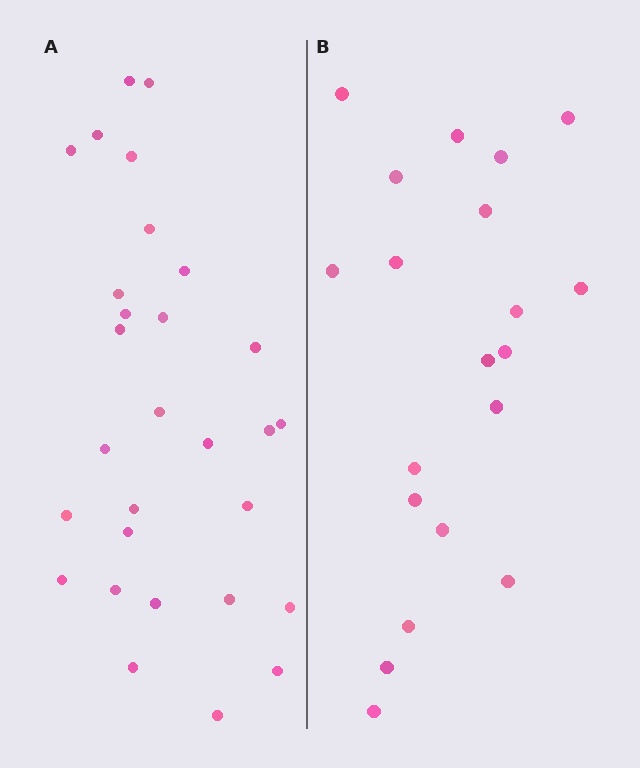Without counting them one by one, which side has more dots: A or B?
Region A (the left region) has more dots.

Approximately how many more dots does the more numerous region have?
Region A has roughly 8 or so more dots than region B.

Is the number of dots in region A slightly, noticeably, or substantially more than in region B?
Region A has substantially more. The ratio is roughly 1.4 to 1.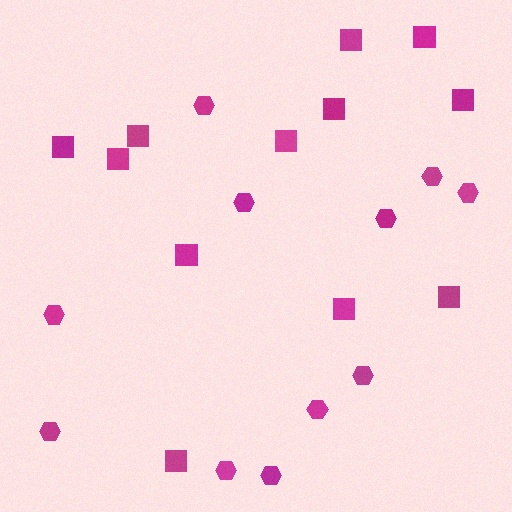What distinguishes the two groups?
There are 2 groups: one group of squares (12) and one group of hexagons (11).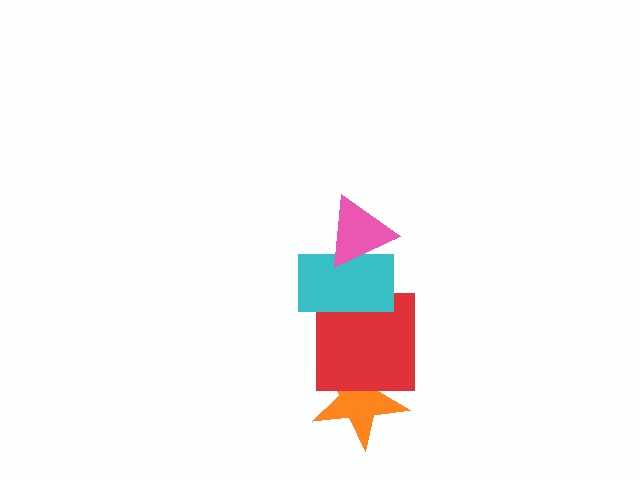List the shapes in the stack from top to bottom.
From top to bottom: the pink triangle, the cyan rectangle, the red square, the orange star.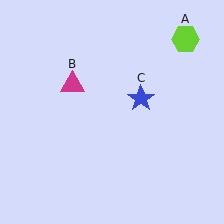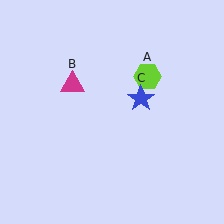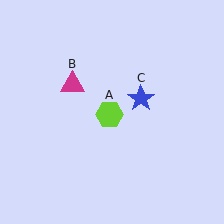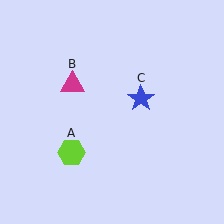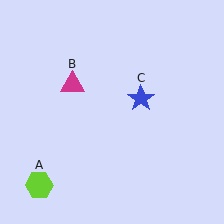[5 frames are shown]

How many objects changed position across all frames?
1 object changed position: lime hexagon (object A).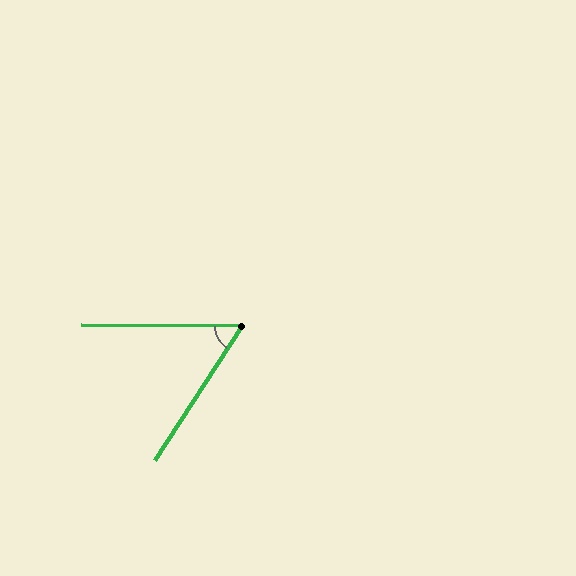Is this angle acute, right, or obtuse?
It is acute.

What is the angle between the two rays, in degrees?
Approximately 58 degrees.